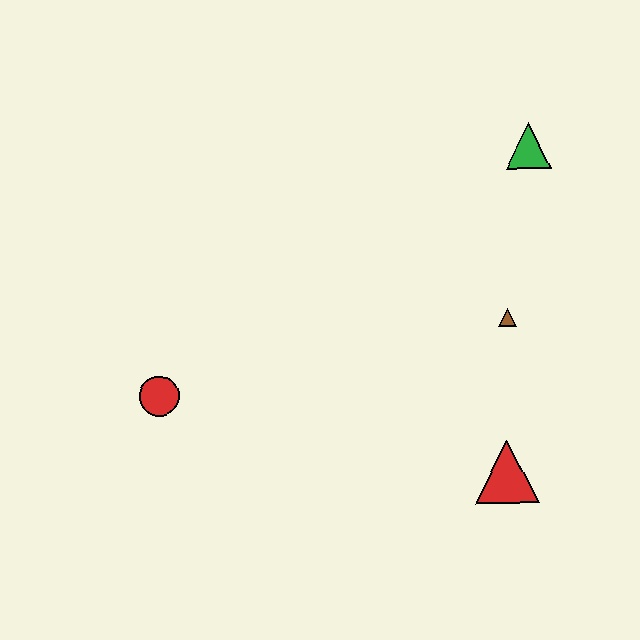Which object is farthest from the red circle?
The green triangle is farthest from the red circle.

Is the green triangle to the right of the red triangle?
Yes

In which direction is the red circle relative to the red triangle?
The red circle is to the left of the red triangle.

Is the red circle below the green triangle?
Yes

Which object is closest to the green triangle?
The brown triangle is closest to the green triangle.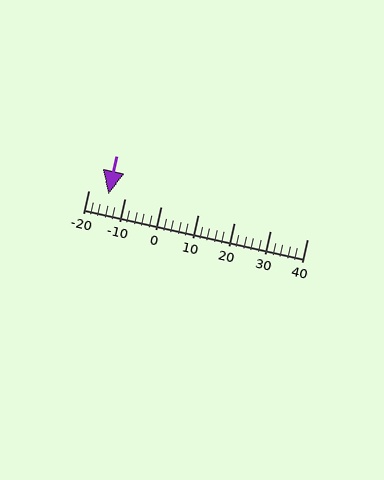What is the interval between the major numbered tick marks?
The major tick marks are spaced 10 units apart.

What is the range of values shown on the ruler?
The ruler shows values from -20 to 40.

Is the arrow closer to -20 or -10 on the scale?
The arrow is closer to -10.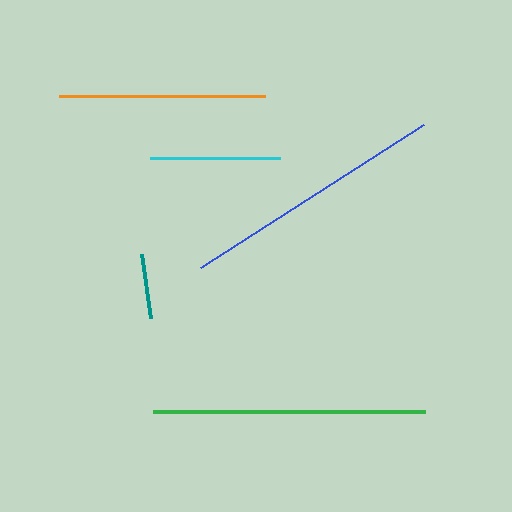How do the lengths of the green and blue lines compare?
The green and blue lines are approximately the same length.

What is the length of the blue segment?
The blue segment is approximately 265 pixels long.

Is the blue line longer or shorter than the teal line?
The blue line is longer than the teal line.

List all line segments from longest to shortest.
From longest to shortest: green, blue, orange, cyan, teal.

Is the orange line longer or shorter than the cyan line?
The orange line is longer than the cyan line.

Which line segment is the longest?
The green line is the longest at approximately 272 pixels.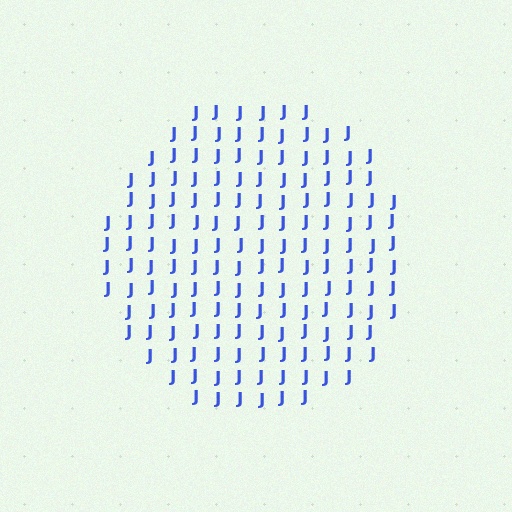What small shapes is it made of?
It is made of small letter J's.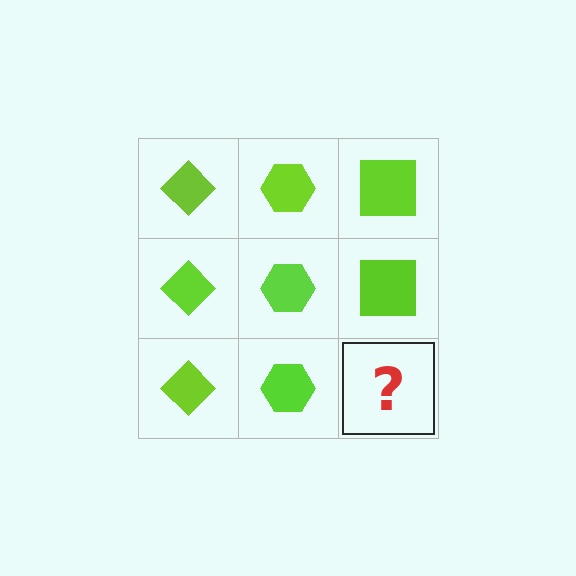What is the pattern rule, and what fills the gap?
The rule is that each column has a consistent shape. The gap should be filled with a lime square.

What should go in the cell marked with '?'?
The missing cell should contain a lime square.